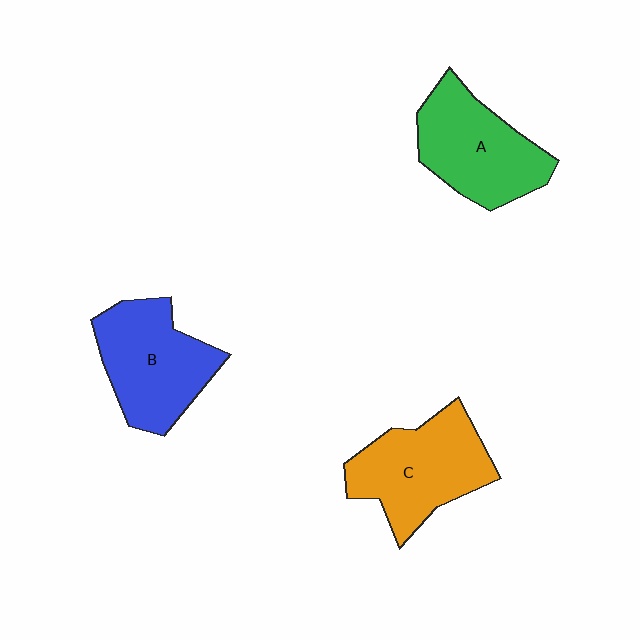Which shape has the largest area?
Shape C (orange).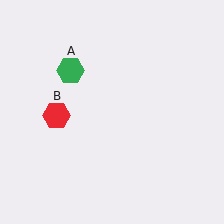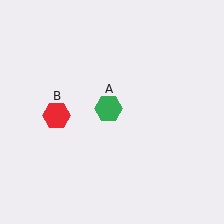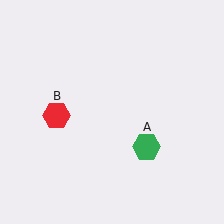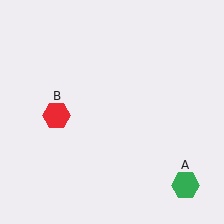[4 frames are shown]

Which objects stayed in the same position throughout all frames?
Red hexagon (object B) remained stationary.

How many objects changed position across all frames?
1 object changed position: green hexagon (object A).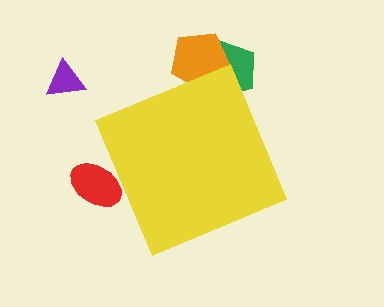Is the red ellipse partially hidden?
Yes, the red ellipse is partially hidden behind the yellow diamond.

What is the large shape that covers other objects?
A yellow diamond.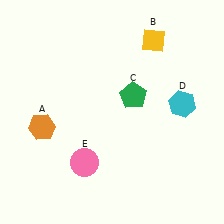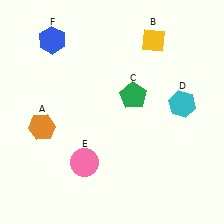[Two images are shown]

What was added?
A blue hexagon (F) was added in Image 2.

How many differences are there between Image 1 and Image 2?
There is 1 difference between the two images.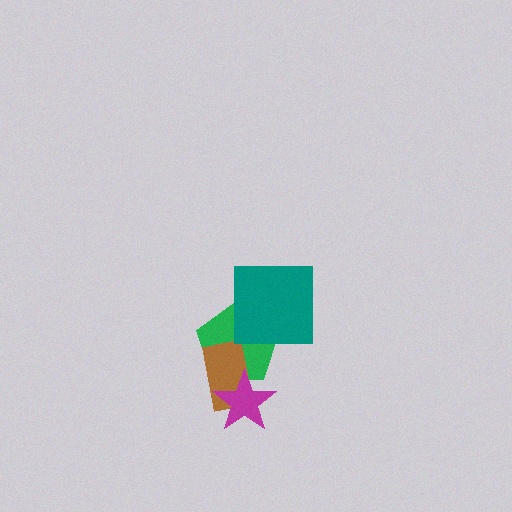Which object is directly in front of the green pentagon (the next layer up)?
The brown rectangle is directly in front of the green pentagon.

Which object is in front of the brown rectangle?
The magenta star is in front of the brown rectangle.